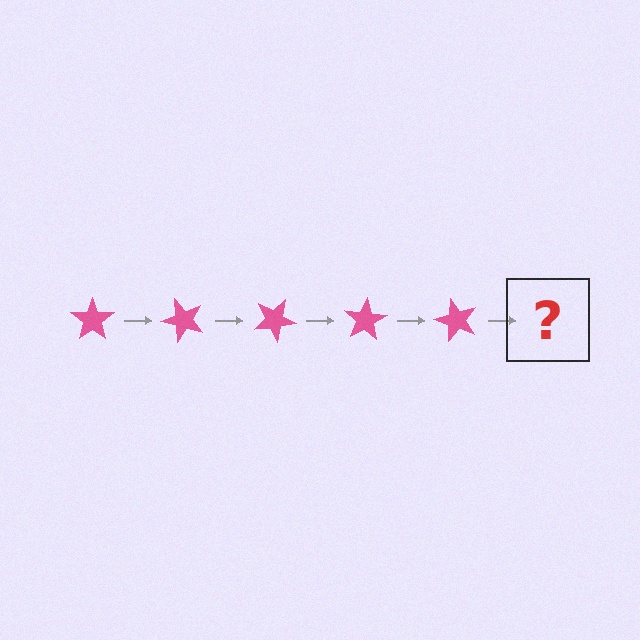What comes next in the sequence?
The next element should be a pink star rotated 250 degrees.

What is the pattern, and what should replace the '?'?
The pattern is that the star rotates 50 degrees each step. The '?' should be a pink star rotated 250 degrees.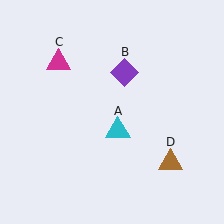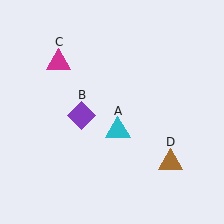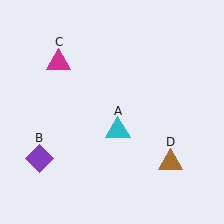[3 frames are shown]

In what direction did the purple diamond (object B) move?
The purple diamond (object B) moved down and to the left.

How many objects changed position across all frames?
1 object changed position: purple diamond (object B).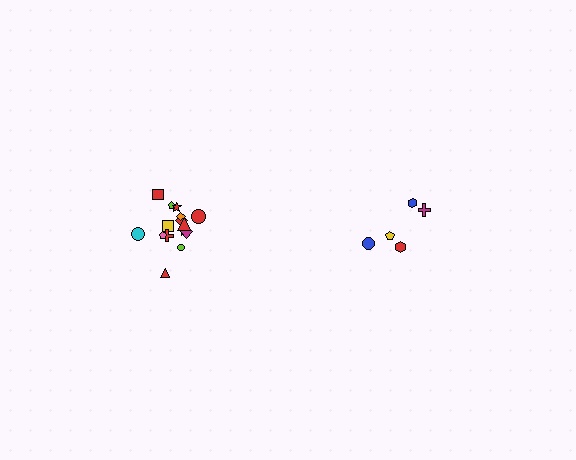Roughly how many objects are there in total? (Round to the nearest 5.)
Roughly 20 objects in total.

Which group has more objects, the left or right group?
The left group.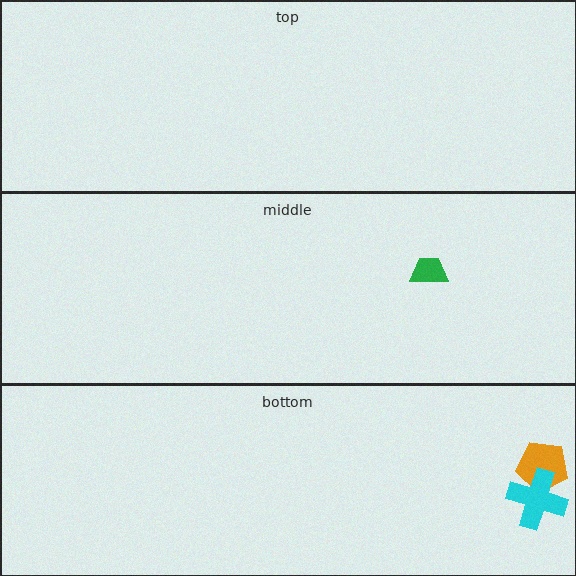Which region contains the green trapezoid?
The middle region.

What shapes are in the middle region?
The green trapezoid.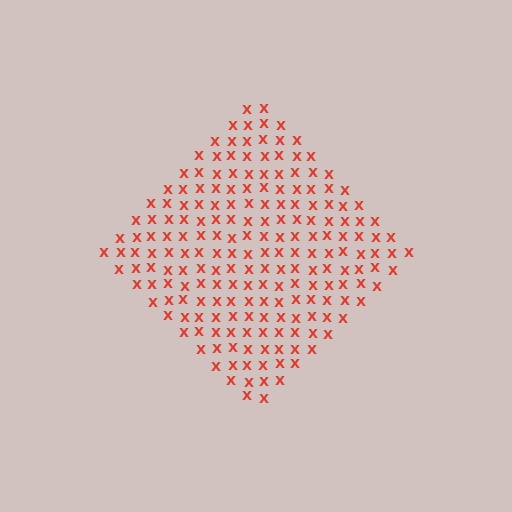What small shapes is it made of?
It is made of small letter X's.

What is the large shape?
The large shape is a diamond.